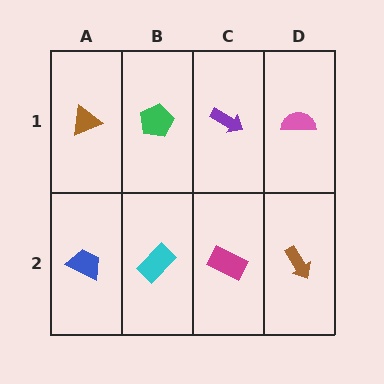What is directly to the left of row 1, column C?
A green pentagon.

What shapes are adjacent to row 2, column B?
A green pentagon (row 1, column B), a blue trapezoid (row 2, column A), a magenta rectangle (row 2, column C).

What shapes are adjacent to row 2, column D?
A pink semicircle (row 1, column D), a magenta rectangle (row 2, column C).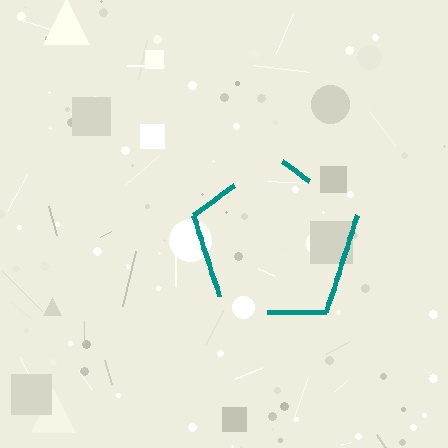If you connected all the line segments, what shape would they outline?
They would outline a pentagon.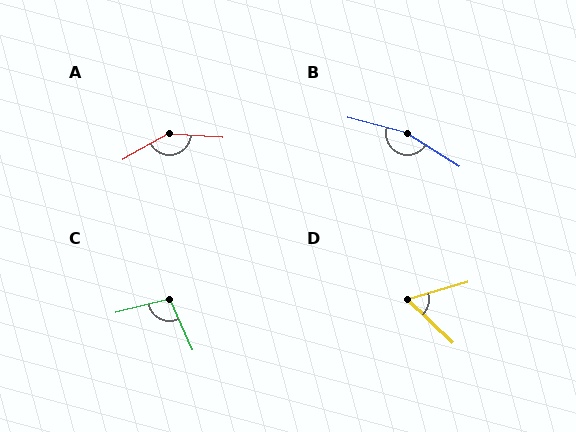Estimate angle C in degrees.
Approximately 100 degrees.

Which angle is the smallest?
D, at approximately 60 degrees.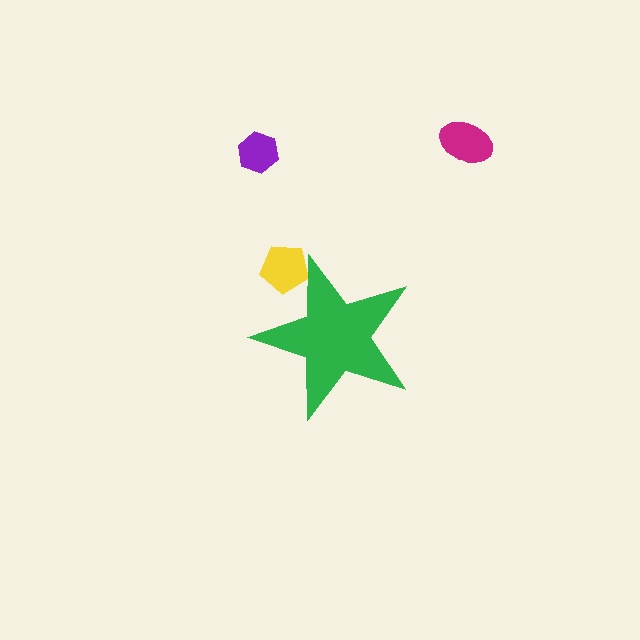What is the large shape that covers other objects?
A green star.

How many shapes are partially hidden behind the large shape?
1 shape is partially hidden.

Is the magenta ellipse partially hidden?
No, the magenta ellipse is fully visible.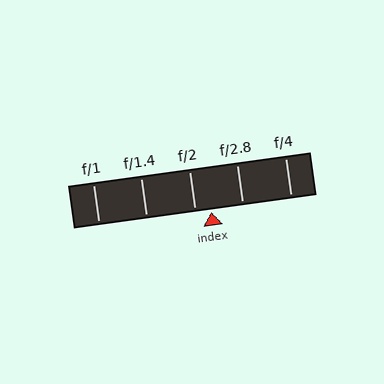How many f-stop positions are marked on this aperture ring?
There are 5 f-stop positions marked.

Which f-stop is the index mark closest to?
The index mark is closest to f/2.